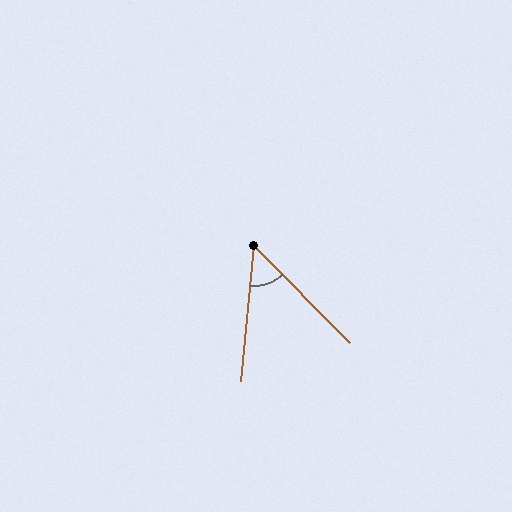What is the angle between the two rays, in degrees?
Approximately 50 degrees.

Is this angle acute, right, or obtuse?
It is acute.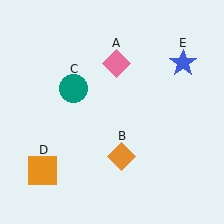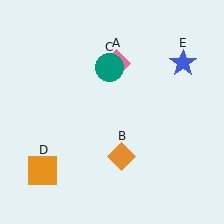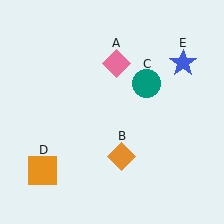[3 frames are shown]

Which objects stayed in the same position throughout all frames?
Pink diamond (object A) and orange diamond (object B) and orange square (object D) and blue star (object E) remained stationary.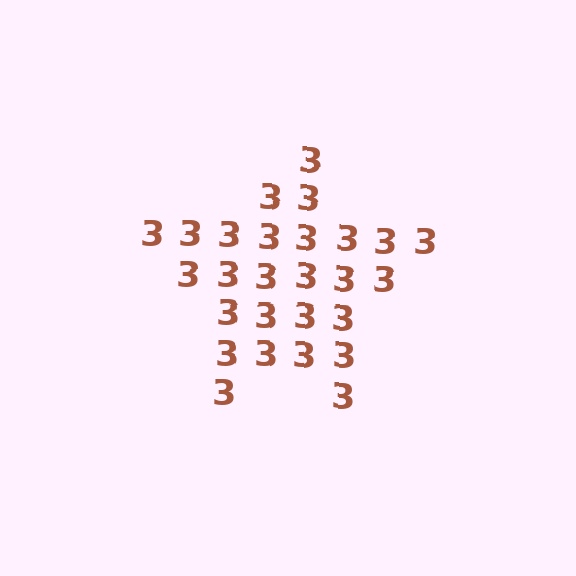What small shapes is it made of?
It is made of small digit 3's.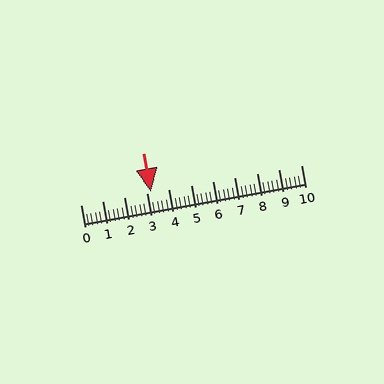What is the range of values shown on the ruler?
The ruler shows values from 0 to 10.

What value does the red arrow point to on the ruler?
The red arrow points to approximately 3.2.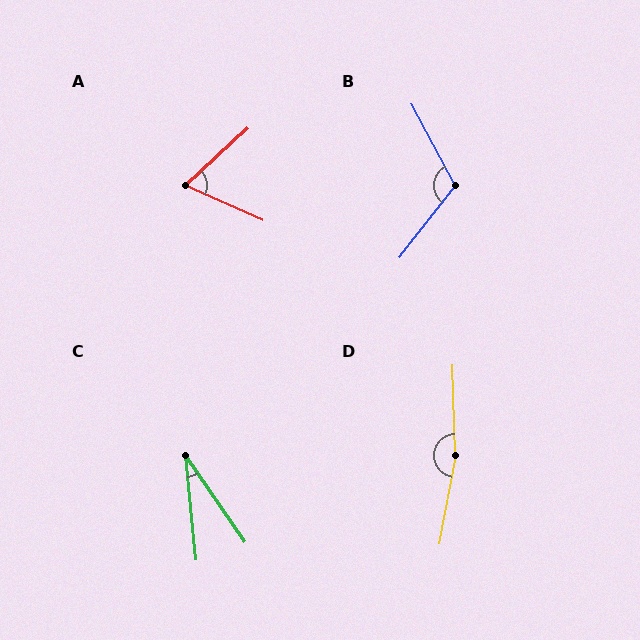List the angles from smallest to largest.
C (29°), A (67°), B (114°), D (168°).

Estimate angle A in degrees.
Approximately 67 degrees.